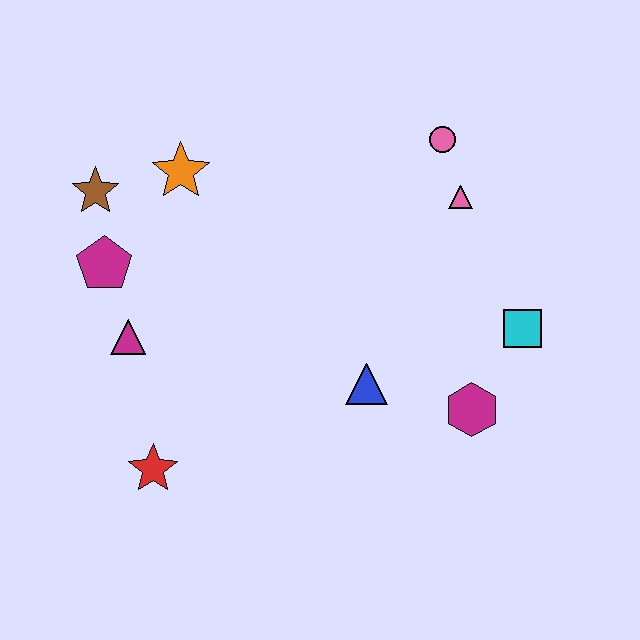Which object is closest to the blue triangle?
The magenta hexagon is closest to the blue triangle.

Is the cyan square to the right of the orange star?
Yes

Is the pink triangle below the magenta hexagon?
No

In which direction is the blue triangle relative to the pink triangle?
The blue triangle is below the pink triangle.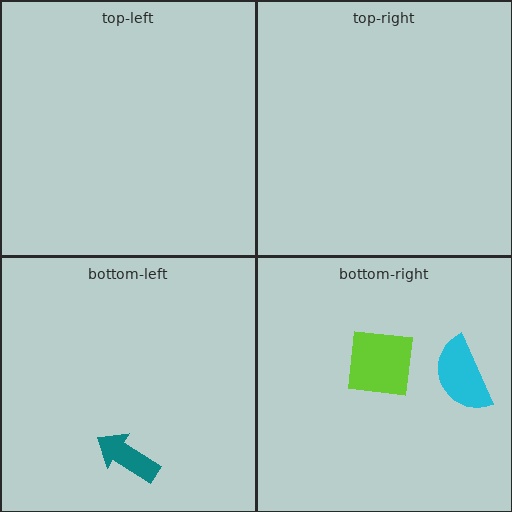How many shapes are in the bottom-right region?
2.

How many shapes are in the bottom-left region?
1.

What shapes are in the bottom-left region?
The teal arrow.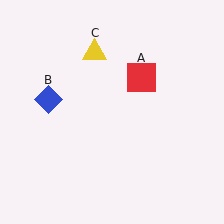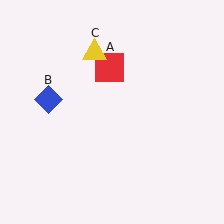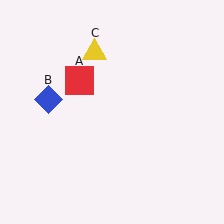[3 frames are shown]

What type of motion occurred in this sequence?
The red square (object A) rotated counterclockwise around the center of the scene.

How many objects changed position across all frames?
1 object changed position: red square (object A).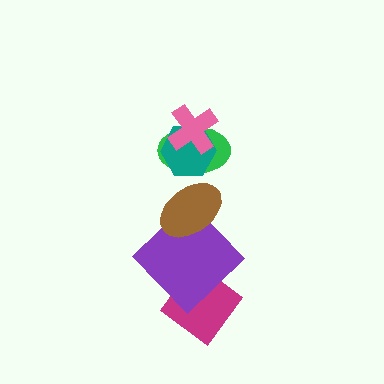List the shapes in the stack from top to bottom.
From top to bottom: the pink cross, the teal hexagon, the green ellipse, the brown ellipse, the purple diamond, the magenta diamond.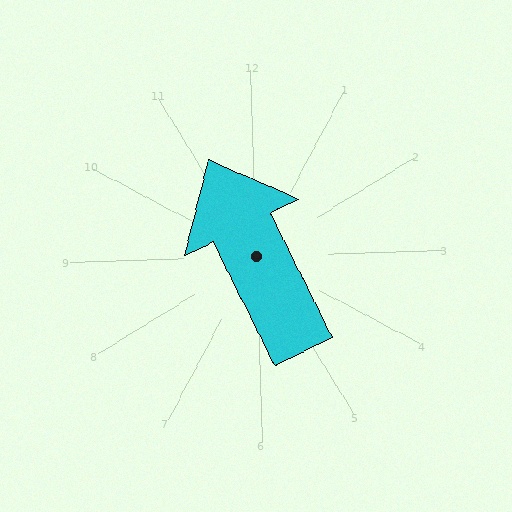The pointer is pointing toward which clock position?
Roughly 11 o'clock.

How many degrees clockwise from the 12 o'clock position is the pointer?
Approximately 336 degrees.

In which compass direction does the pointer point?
Northwest.